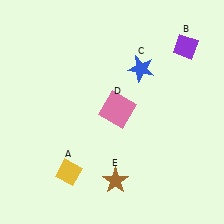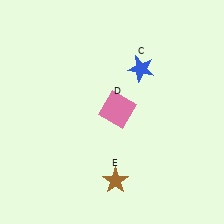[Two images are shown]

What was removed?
The purple diamond (B), the yellow diamond (A) were removed in Image 2.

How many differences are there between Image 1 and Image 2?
There are 2 differences between the two images.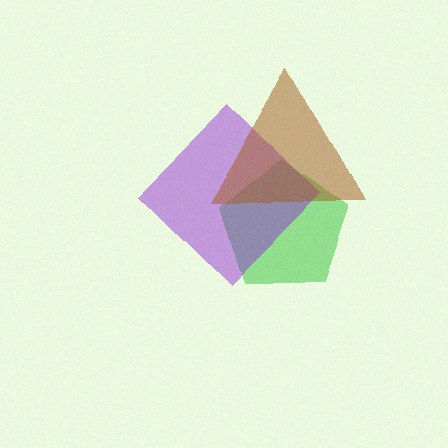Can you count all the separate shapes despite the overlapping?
Yes, there are 3 separate shapes.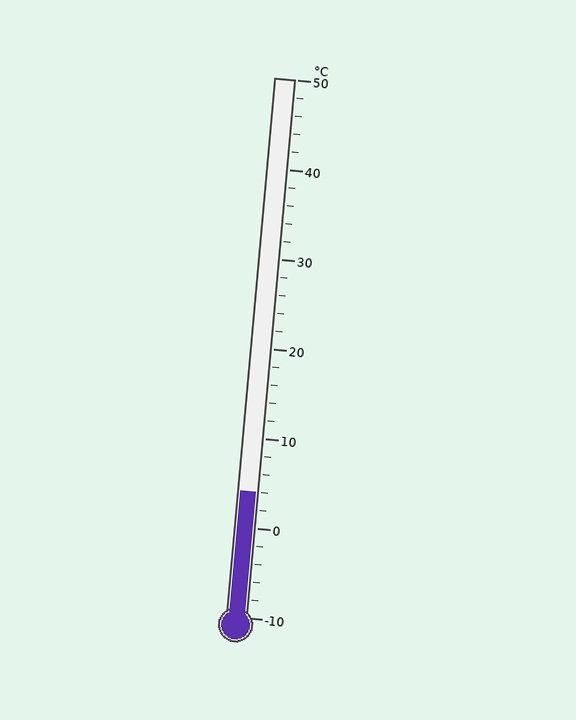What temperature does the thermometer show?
The thermometer shows approximately 4°C.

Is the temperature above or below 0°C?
The temperature is above 0°C.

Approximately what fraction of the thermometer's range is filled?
The thermometer is filled to approximately 25% of its range.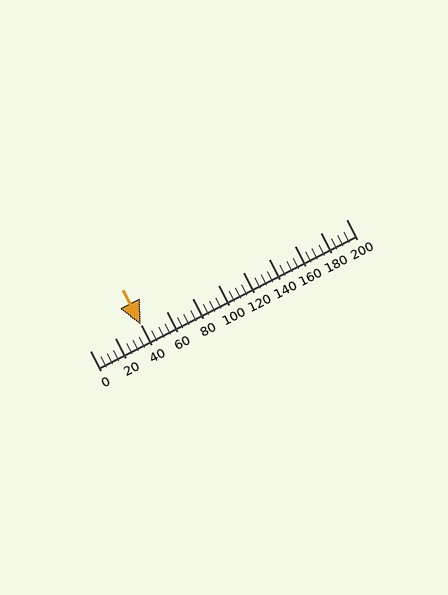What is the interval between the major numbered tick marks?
The major tick marks are spaced 20 units apart.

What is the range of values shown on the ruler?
The ruler shows values from 0 to 200.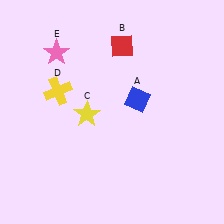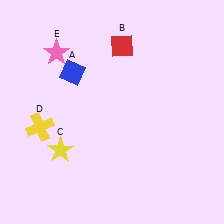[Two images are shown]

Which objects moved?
The objects that moved are: the blue diamond (A), the yellow star (C), the yellow cross (D).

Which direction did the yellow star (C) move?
The yellow star (C) moved down.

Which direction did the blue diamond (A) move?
The blue diamond (A) moved left.